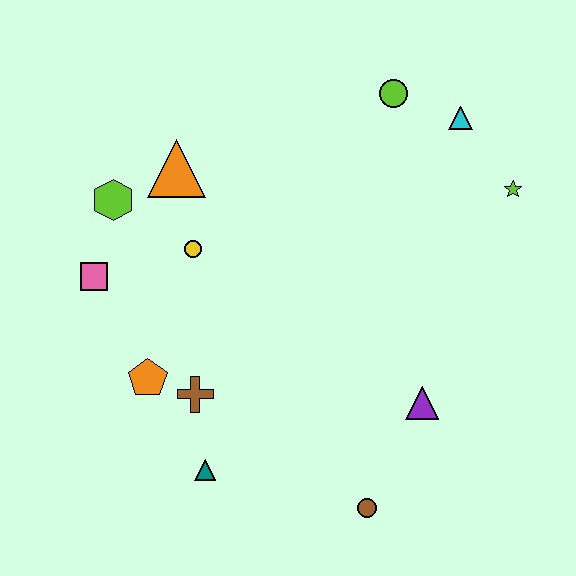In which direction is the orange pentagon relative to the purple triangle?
The orange pentagon is to the left of the purple triangle.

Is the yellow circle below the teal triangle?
No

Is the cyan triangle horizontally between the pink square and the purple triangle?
No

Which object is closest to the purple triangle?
The brown circle is closest to the purple triangle.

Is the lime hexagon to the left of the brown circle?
Yes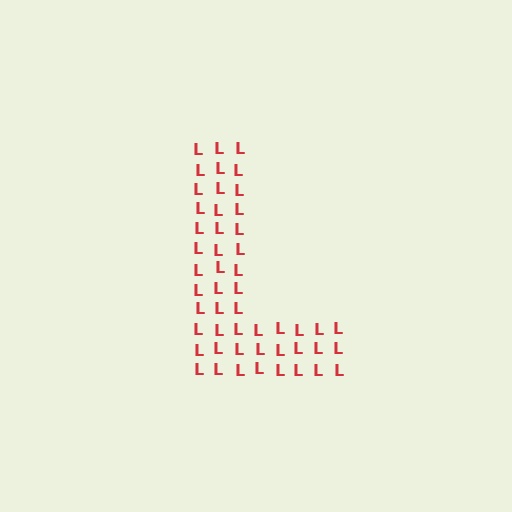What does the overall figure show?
The overall figure shows the letter L.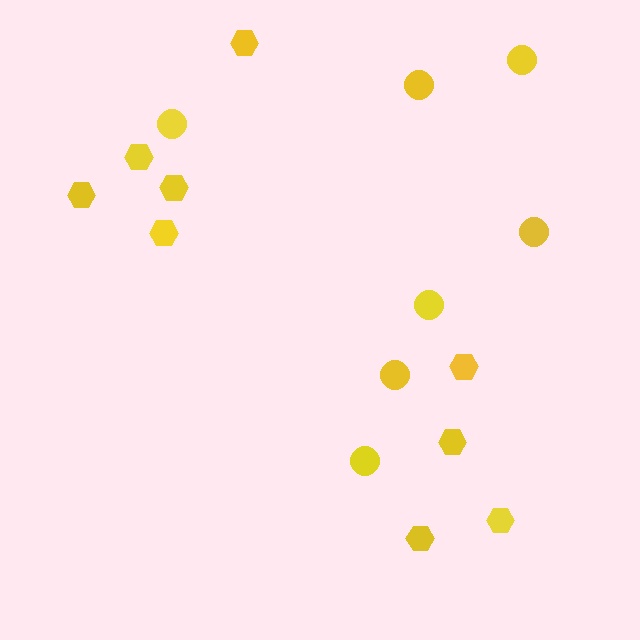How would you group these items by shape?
There are 2 groups: one group of circles (7) and one group of hexagons (9).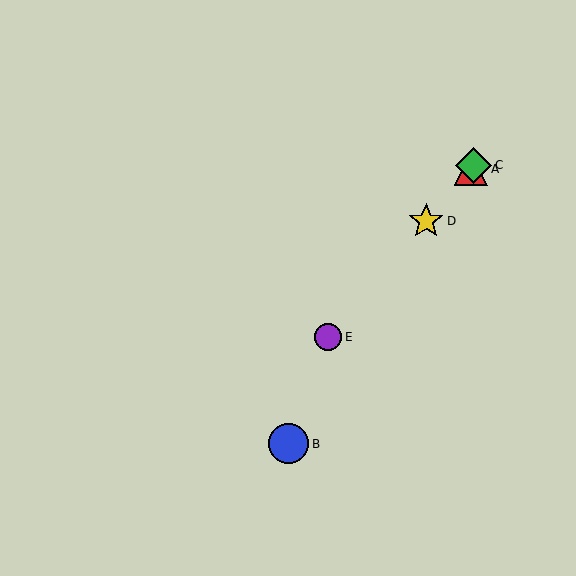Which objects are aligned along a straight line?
Objects A, C, D, E are aligned along a straight line.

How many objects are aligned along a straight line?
4 objects (A, C, D, E) are aligned along a straight line.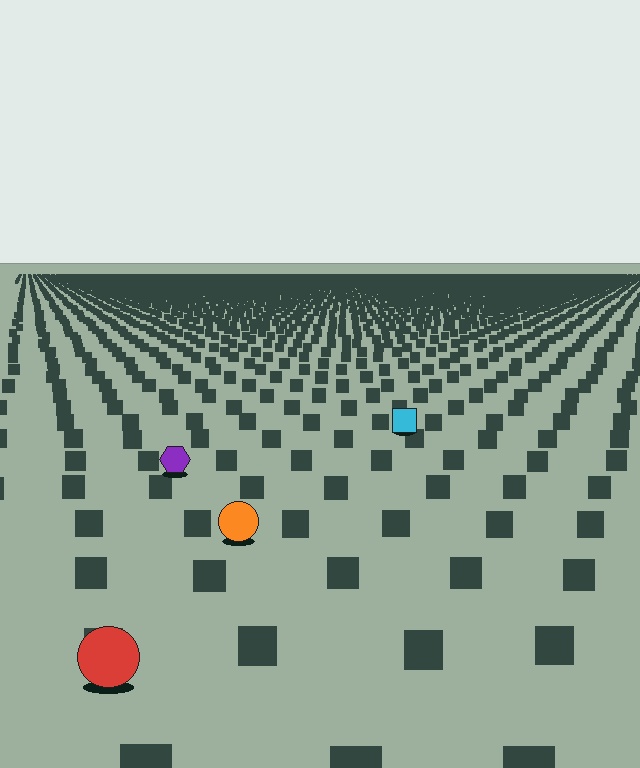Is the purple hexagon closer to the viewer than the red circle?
No. The red circle is closer — you can tell from the texture gradient: the ground texture is coarser near it.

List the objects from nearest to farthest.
From nearest to farthest: the red circle, the orange circle, the purple hexagon, the cyan square.